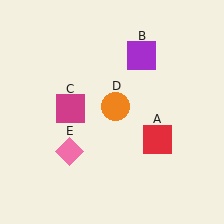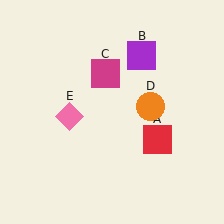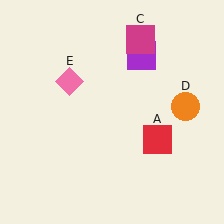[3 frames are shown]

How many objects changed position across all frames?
3 objects changed position: magenta square (object C), orange circle (object D), pink diamond (object E).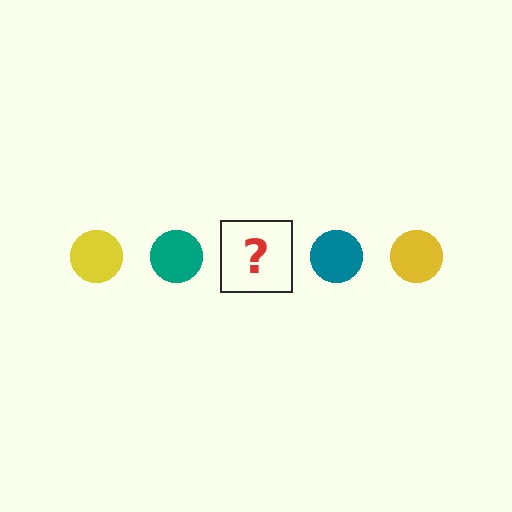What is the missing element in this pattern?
The missing element is a yellow circle.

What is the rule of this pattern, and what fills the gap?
The rule is that the pattern cycles through yellow, teal circles. The gap should be filled with a yellow circle.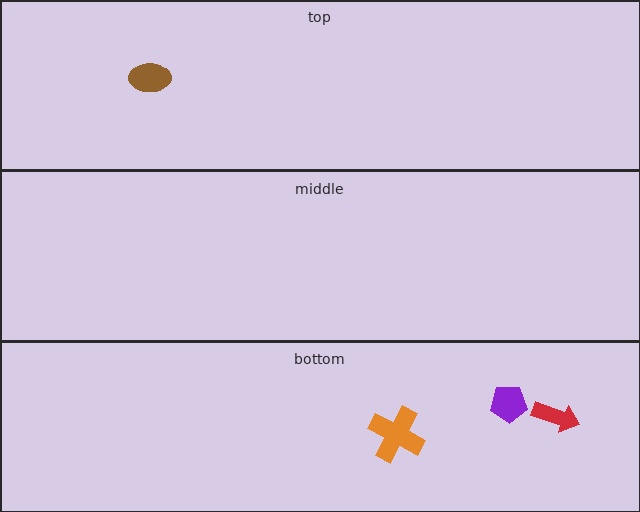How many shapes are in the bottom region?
3.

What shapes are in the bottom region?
The orange cross, the purple pentagon, the red arrow.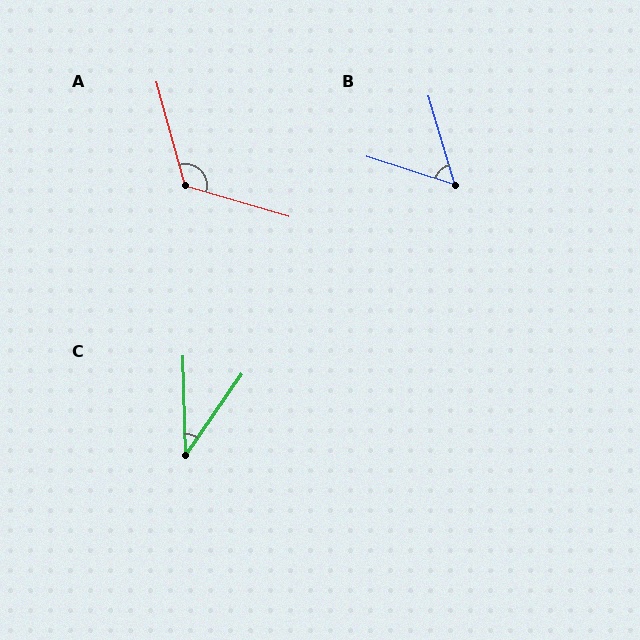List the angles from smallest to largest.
C (36°), B (56°), A (122°).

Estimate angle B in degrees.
Approximately 56 degrees.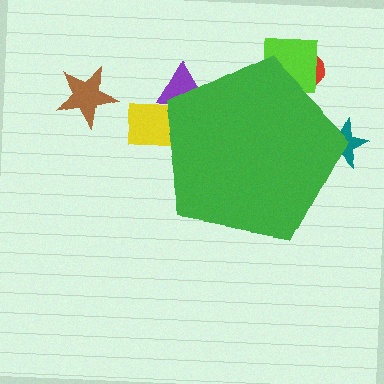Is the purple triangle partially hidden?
Yes, the purple triangle is partially hidden behind the green pentagon.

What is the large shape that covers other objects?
A green pentagon.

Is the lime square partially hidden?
Yes, the lime square is partially hidden behind the green pentagon.